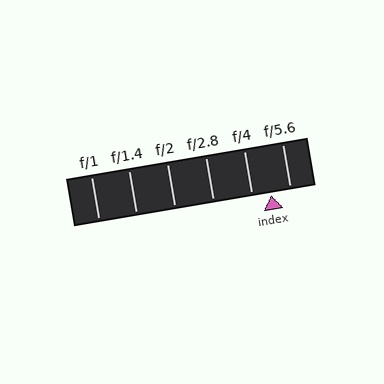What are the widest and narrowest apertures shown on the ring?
The widest aperture shown is f/1 and the narrowest is f/5.6.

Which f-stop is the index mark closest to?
The index mark is closest to f/5.6.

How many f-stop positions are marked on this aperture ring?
There are 6 f-stop positions marked.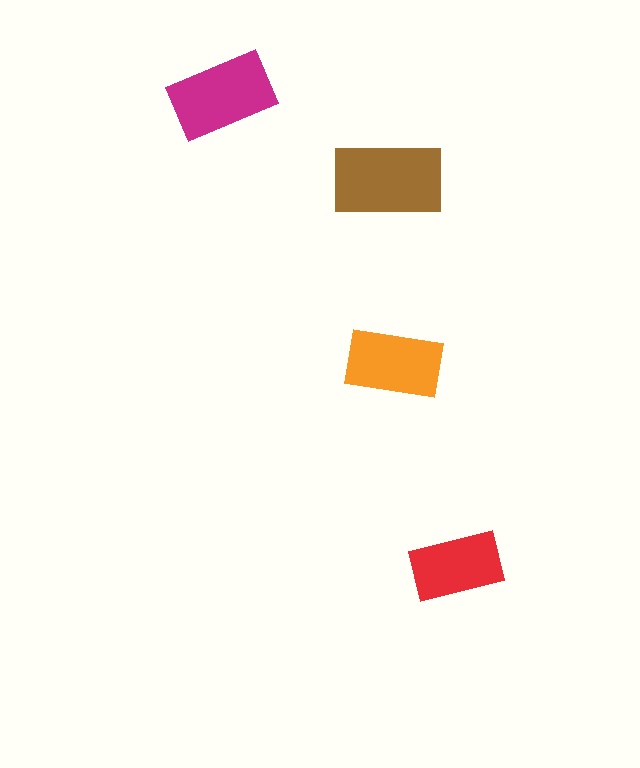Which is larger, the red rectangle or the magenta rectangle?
The magenta one.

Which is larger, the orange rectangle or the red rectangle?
The orange one.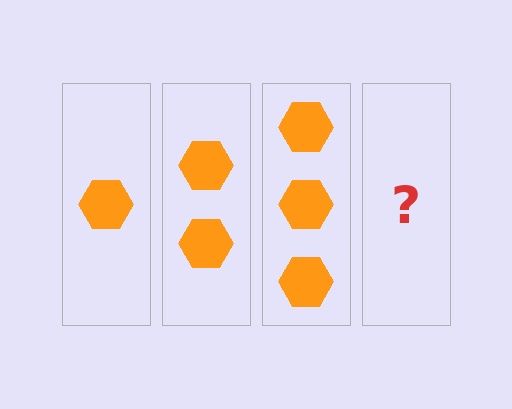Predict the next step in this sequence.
The next step is 4 hexagons.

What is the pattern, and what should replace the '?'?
The pattern is that each step adds one more hexagon. The '?' should be 4 hexagons.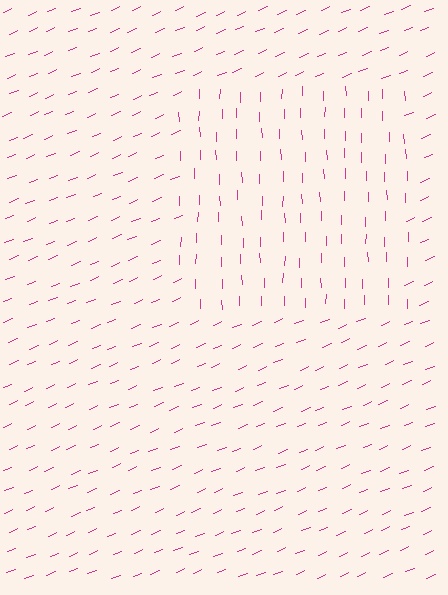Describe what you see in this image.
The image is filled with small magenta line segments. A rectangle region in the image has lines oriented differently from the surrounding lines, creating a visible texture boundary.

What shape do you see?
I see a rectangle.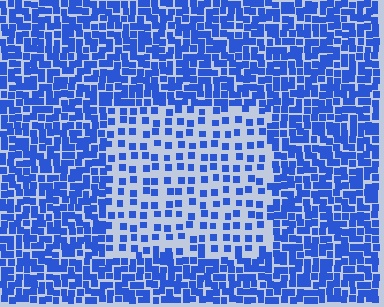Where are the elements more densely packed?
The elements are more densely packed outside the rectangle boundary.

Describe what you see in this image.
The image contains small blue elements arranged at two different densities. A rectangle-shaped region is visible where the elements are less densely packed than the surrounding area.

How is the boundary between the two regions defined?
The boundary is defined by a change in element density (approximately 2.3x ratio). All elements are the same color, size, and shape.